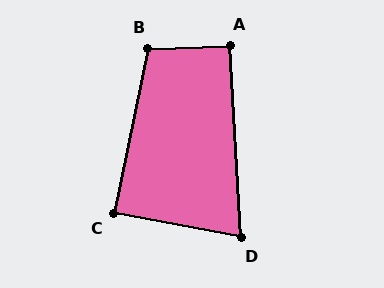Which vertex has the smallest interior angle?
D, at approximately 77 degrees.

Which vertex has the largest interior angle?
B, at approximately 103 degrees.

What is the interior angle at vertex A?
Approximately 92 degrees (approximately right).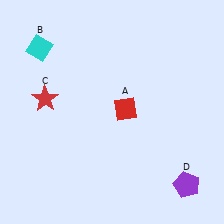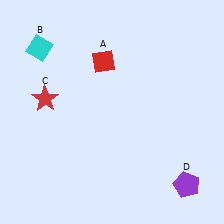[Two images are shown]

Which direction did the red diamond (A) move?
The red diamond (A) moved up.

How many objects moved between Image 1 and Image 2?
1 object moved between the two images.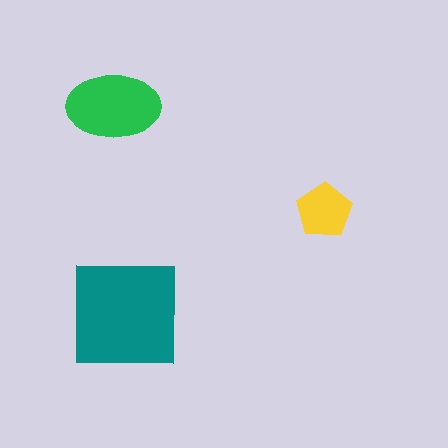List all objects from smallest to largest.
The yellow pentagon, the green ellipse, the teal square.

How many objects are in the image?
There are 3 objects in the image.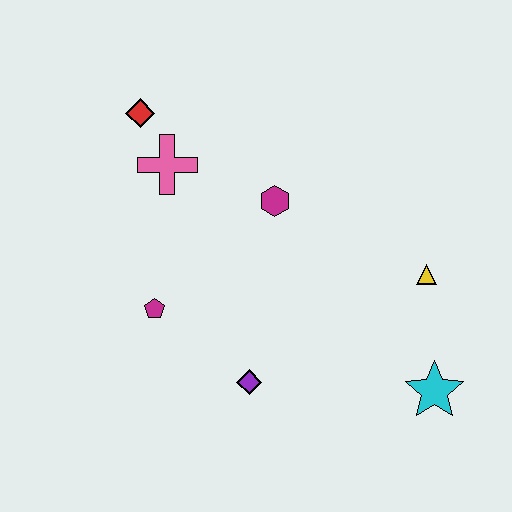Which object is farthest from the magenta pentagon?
The cyan star is farthest from the magenta pentagon.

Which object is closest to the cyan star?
The yellow triangle is closest to the cyan star.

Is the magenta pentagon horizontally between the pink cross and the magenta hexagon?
No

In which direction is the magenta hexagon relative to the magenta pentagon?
The magenta hexagon is to the right of the magenta pentagon.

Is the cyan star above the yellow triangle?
No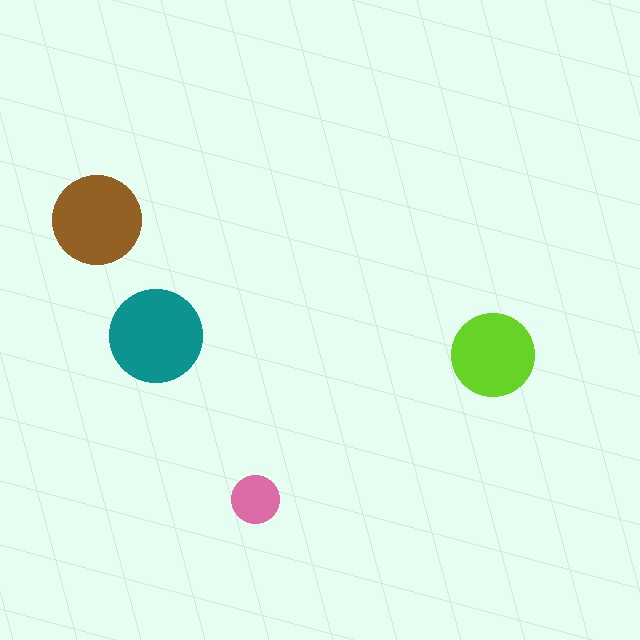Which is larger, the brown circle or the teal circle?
The teal one.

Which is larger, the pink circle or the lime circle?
The lime one.